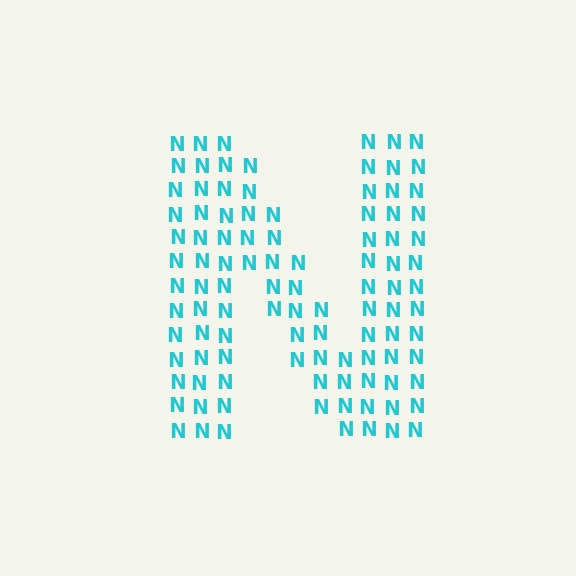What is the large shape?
The large shape is the letter N.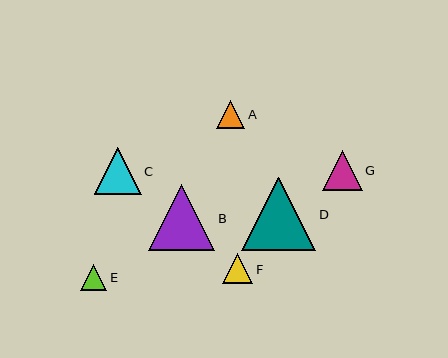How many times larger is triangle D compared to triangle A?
Triangle D is approximately 2.7 times the size of triangle A.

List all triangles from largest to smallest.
From largest to smallest: D, B, C, G, F, A, E.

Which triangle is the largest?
Triangle D is the largest with a size of approximately 74 pixels.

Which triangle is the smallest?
Triangle E is the smallest with a size of approximately 26 pixels.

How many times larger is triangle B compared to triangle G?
Triangle B is approximately 1.7 times the size of triangle G.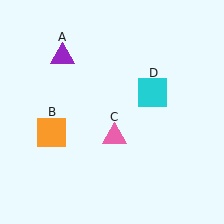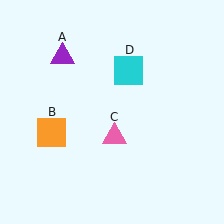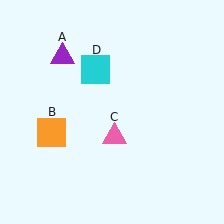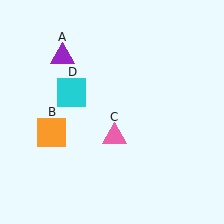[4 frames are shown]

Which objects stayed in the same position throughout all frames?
Purple triangle (object A) and orange square (object B) and pink triangle (object C) remained stationary.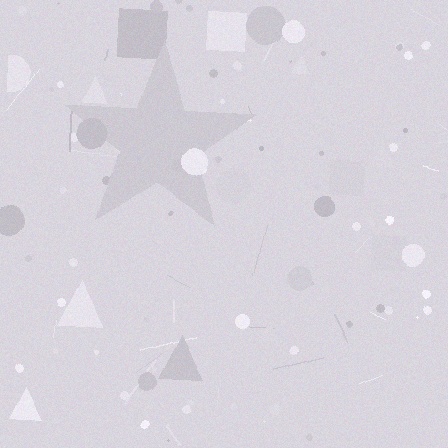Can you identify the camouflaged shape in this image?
The camouflaged shape is a star.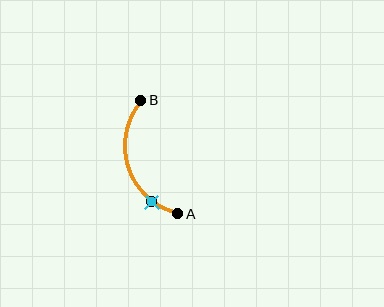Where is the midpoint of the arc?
The arc midpoint is the point on the curve farthest from the straight line joining A and B. It sits to the left of that line.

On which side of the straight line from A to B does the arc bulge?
The arc bulges to the left of the straight line connecting A and B.